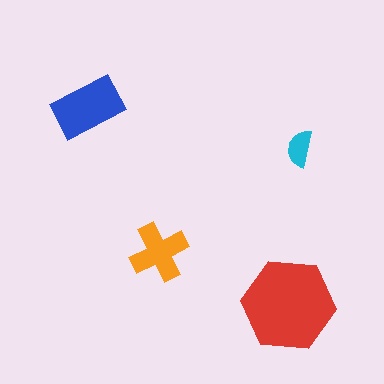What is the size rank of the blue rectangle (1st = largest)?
2nd.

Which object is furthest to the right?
The cyan semicircle is rightmost.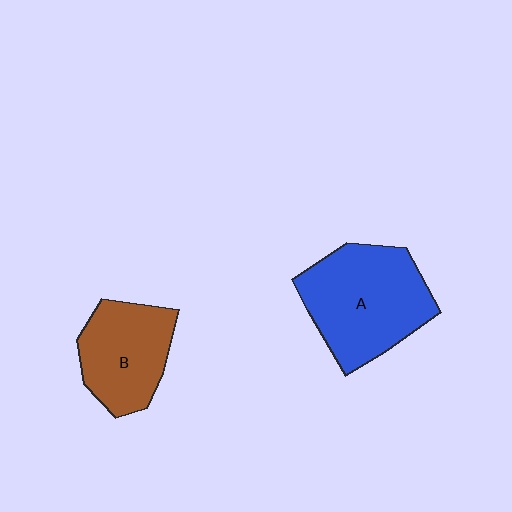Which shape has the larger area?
Shape A (blue).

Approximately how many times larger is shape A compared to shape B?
Approximately 1.4 times.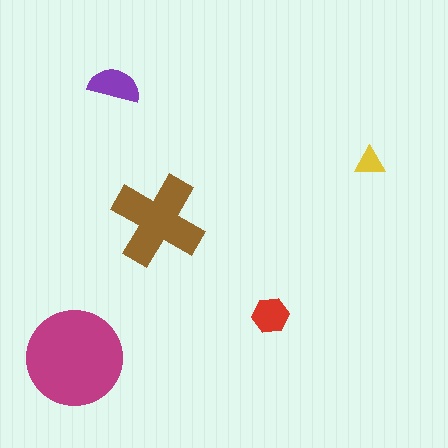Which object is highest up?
The purple semicircle is topmost.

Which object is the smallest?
The yellow triangle.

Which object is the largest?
The magenta circle.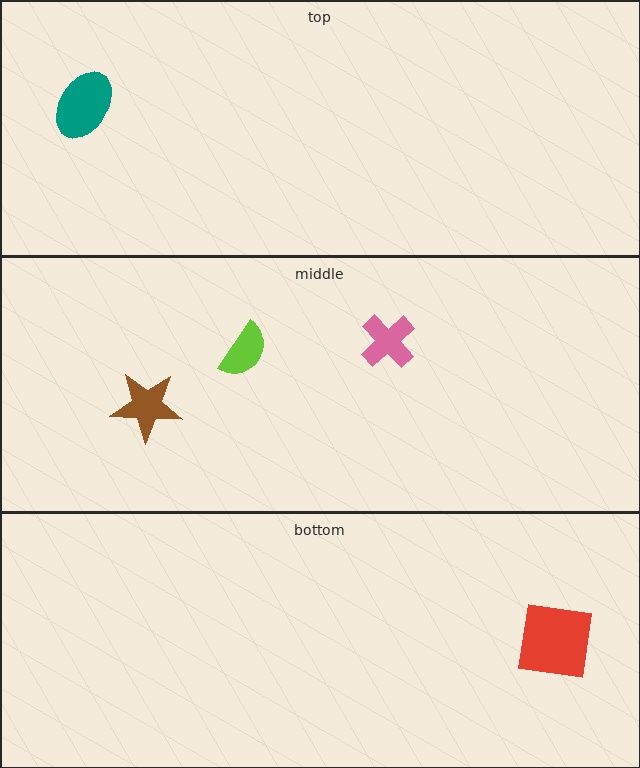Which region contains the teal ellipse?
The top region.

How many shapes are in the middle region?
3.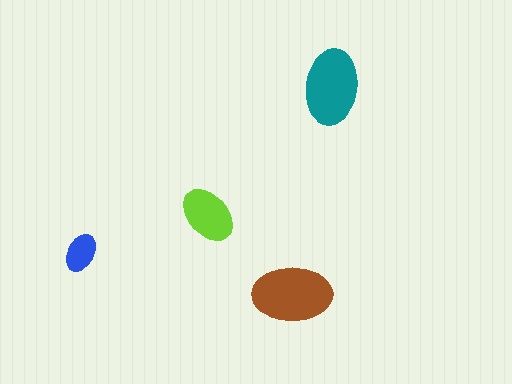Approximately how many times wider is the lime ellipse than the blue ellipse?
About 1.5 times wider.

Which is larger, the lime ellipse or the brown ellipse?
The brown one.